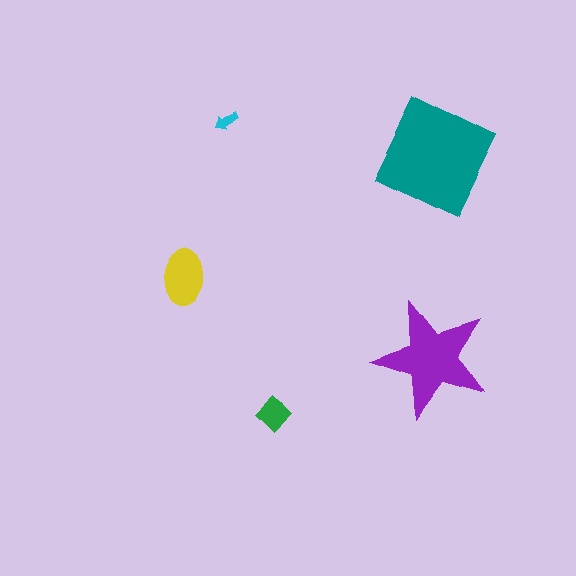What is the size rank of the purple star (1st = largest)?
2nd.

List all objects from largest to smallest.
The teal square, the purple star, the yellow ellipse, the green diamond, the cyan arrow.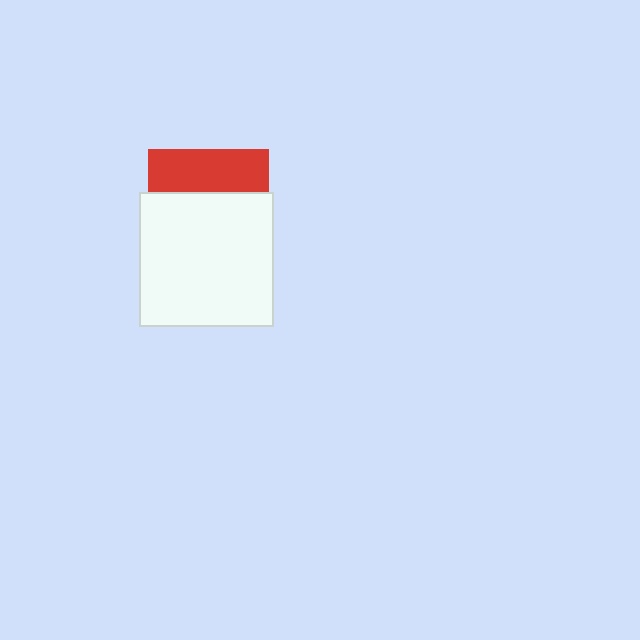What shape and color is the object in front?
The object in front is a white square.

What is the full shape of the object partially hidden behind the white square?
The partially hidden object is a red square.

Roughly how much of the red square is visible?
A small part of it is visible (roughly 35%).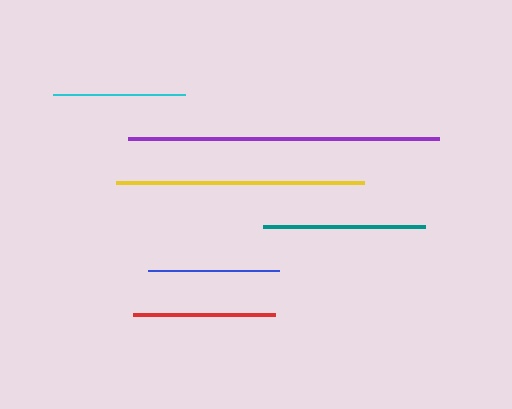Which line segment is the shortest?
The blue line is the shortest at approximately 131 pixels.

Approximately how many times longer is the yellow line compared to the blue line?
The yellow line is approximately 1.9 times the length of the blue line.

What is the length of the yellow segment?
The yellow segment is approximately 248 pixels long.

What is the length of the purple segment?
The purple segment is approximately 310 pixels long.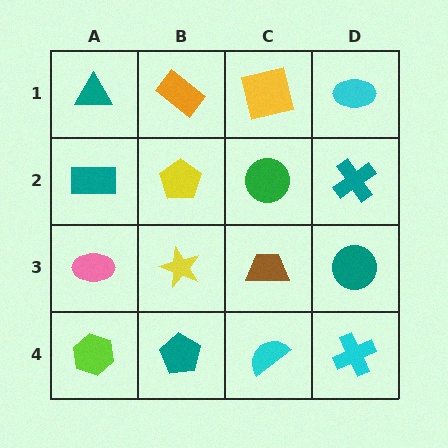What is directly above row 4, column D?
A teal circle.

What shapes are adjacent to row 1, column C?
A green circle (row 2, column C), an orange rectangle (row 1, column B), a cyan ellipse (row 1, column D).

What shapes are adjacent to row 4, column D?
A teal circle (row 3, column D), a cyan semicircle (row 4, column C).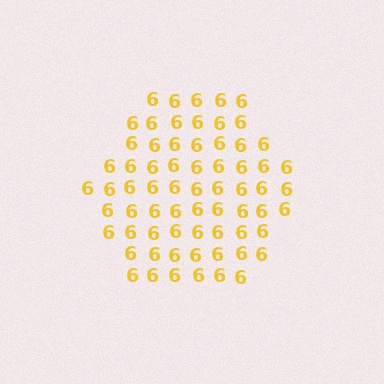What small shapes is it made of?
It is made of small digit 6's.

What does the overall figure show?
The overall figure shows a hexagon.